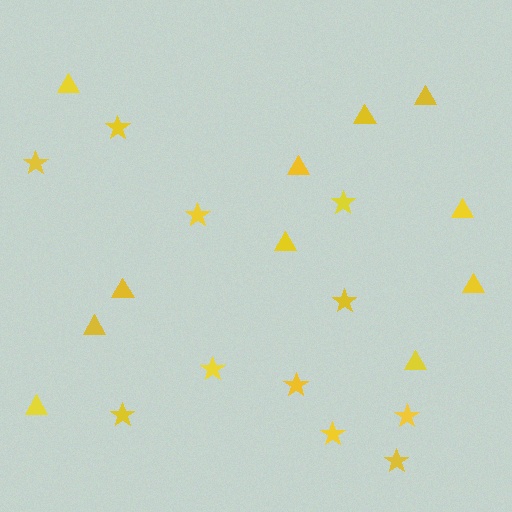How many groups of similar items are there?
There are 2 groups: one group of stars (11) and one group of triangles (11).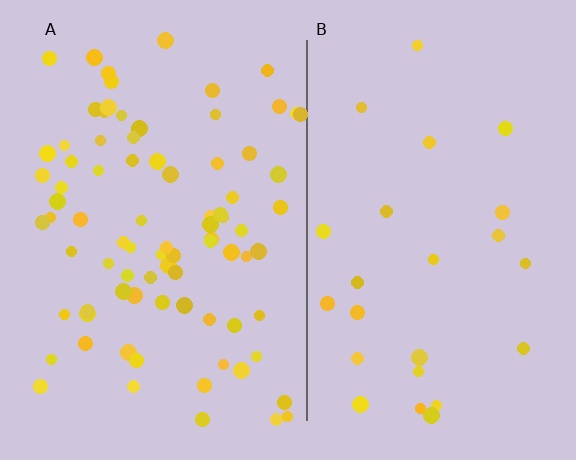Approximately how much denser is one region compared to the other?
Approximately 3.4× — region A over region B.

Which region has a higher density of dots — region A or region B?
A (the left).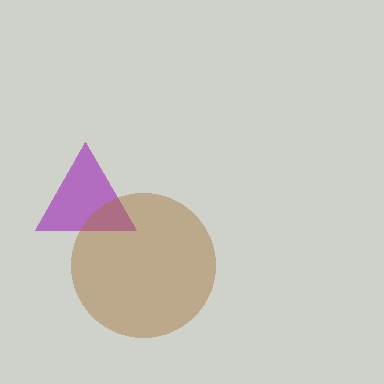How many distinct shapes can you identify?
There are 2 distinct shapes: a purple triangle, a brown circle.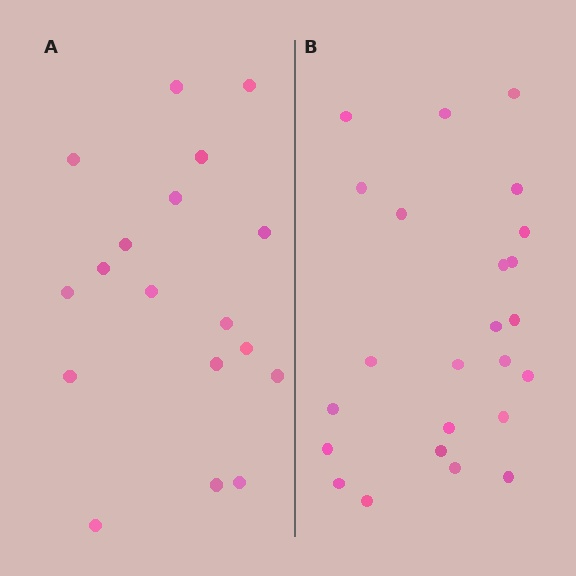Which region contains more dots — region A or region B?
Region B (the right region) has more dots.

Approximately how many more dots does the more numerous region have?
Region B has about 6 more dots than region A.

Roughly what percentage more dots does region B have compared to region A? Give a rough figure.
About 35% more.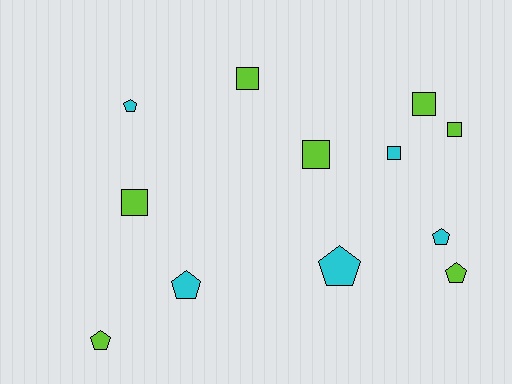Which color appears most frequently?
Lime, with 7 objects.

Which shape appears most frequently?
Pentagon, with 6 objects.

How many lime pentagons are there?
There are 2 lime pentagons.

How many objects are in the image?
There are 12 objects.